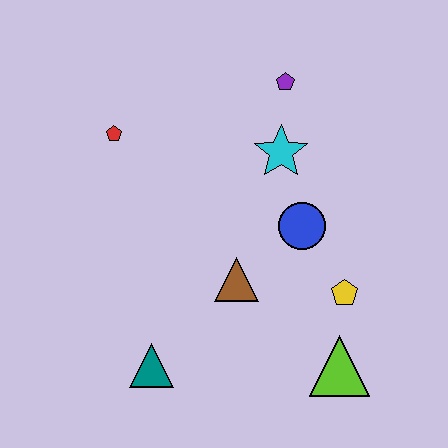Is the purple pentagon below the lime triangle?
No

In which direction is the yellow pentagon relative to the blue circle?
The yellow pentagon is below the blue circle.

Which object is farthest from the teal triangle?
The purple pentagon is farthest from the teal triangle.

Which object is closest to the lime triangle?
The yellow pentagon is closest to the lime triangle.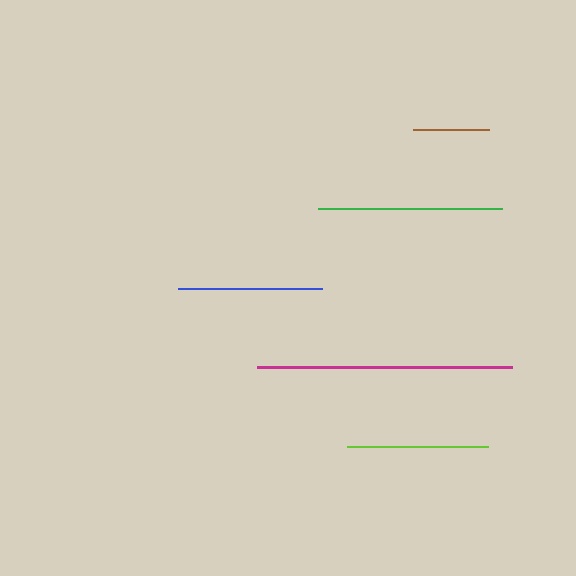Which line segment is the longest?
The magenta line is the longest at approximately 254 pixels.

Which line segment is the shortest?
The brown line is the shortest at approximately 76 pixels.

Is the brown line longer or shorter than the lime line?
The lime line is longer than the brown line.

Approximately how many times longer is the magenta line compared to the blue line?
The magenta line is approximately 1.8 times the length of the blue line.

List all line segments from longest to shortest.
From longest to shortest: magenta, green, blue, lime, brown.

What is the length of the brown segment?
The brown segment is approximately 76 pixels long.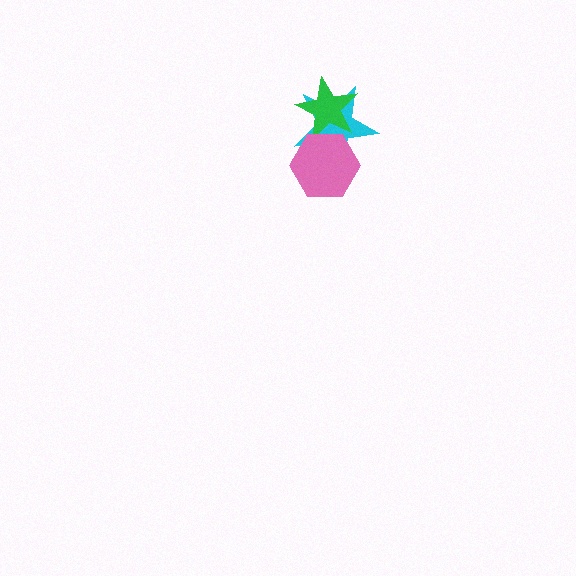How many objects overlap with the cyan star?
2 objects overlap with the cyan star.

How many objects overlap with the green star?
2 objects overlap with the green star.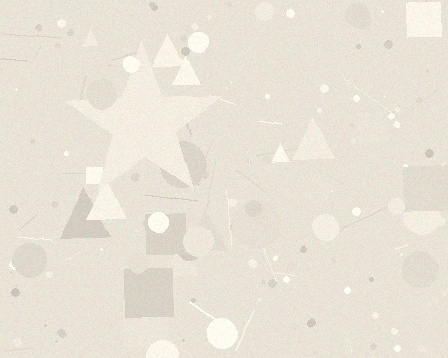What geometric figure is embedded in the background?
A star is embedded in the background.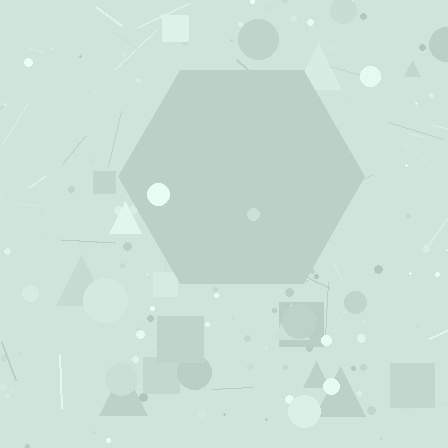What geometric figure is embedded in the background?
A hexagon is embedded in the background.